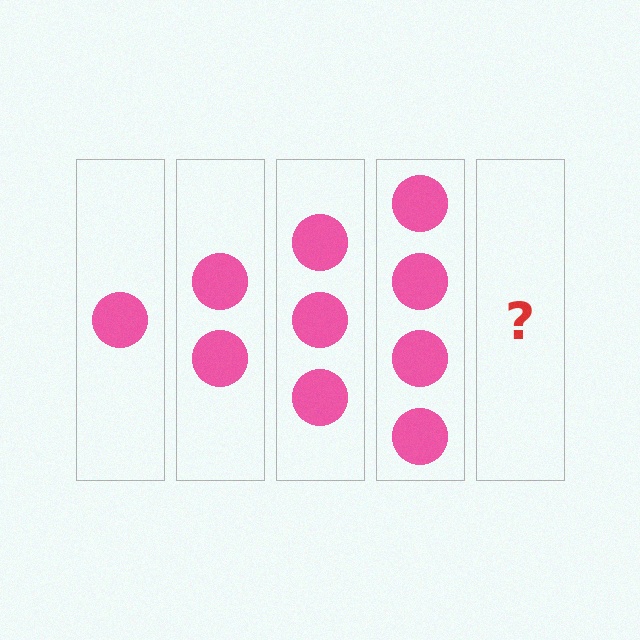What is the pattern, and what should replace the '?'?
The pattern is that each step adds one more circle. The '?' should be 5 circles.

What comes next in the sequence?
The next element should be 5 circles.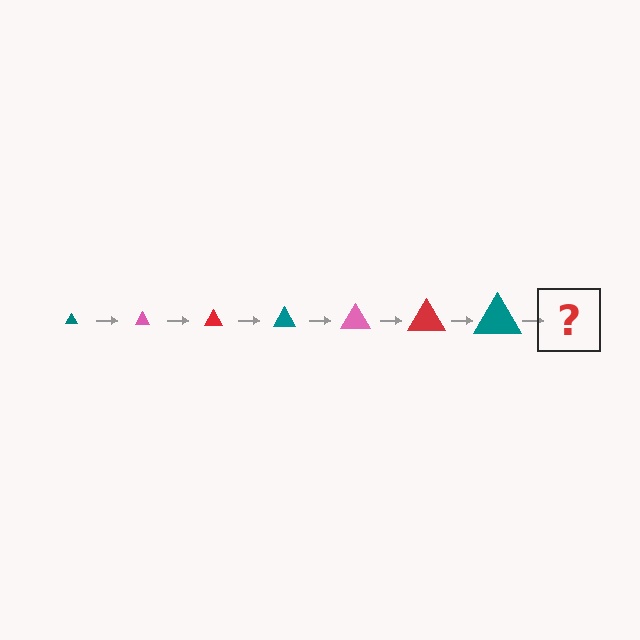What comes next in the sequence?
The next element should be a pink triangle, larger than the previous one.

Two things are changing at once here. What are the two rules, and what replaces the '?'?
The two rules are that the triangle grows larger each step and the color cycles through teal, pink, and red. The '?' should be a pink triangle, larger than the previous one.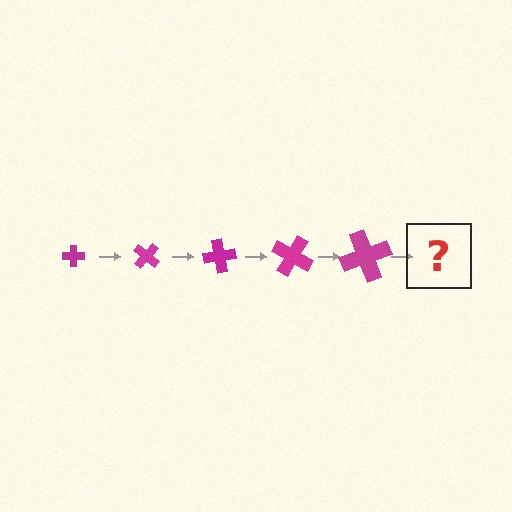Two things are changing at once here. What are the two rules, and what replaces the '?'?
The two rules are that the cross grows larger each step and it rotates 40 degrees each step. The '?' should be a cross, larger than the previous one and rotated 200 degrees from the start.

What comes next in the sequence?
The next element should be a cross, larger than the previous one and rotated 200 degrees from the start.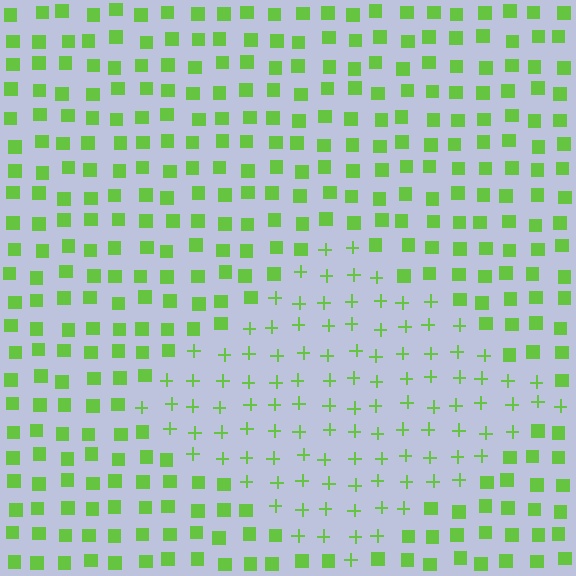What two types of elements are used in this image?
The image uses plus signs inside the diamond region and squares outside it.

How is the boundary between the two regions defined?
The boundary is defined by a change in element shape: plus signs inside vs. squares outside. All elements share the same color and spacing.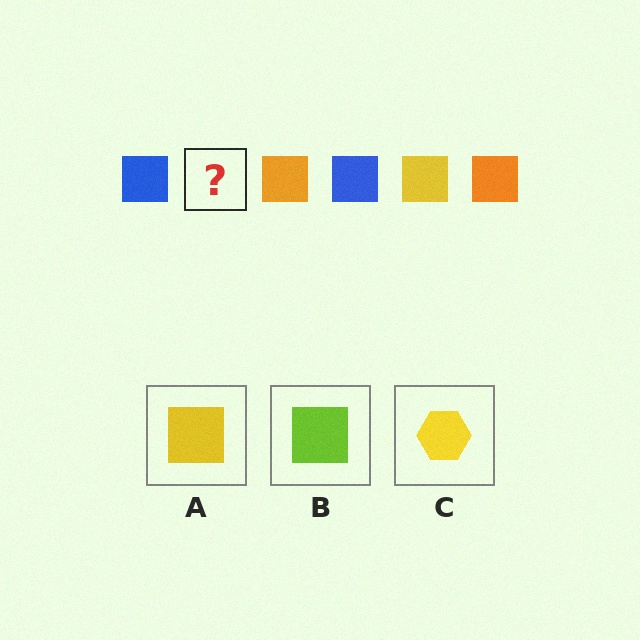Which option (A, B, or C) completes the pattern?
A.